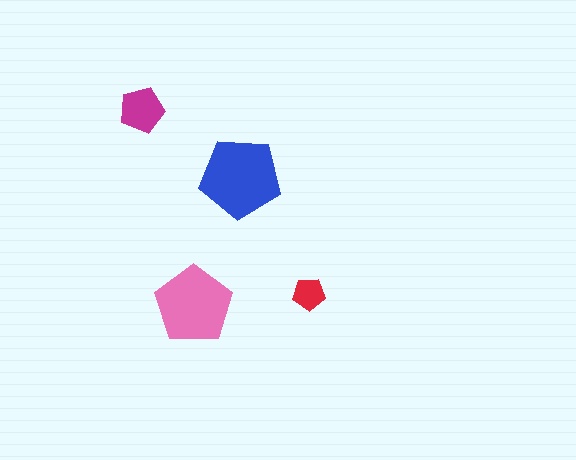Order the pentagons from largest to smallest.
the blue one, the pink one, the magenta one, the red one.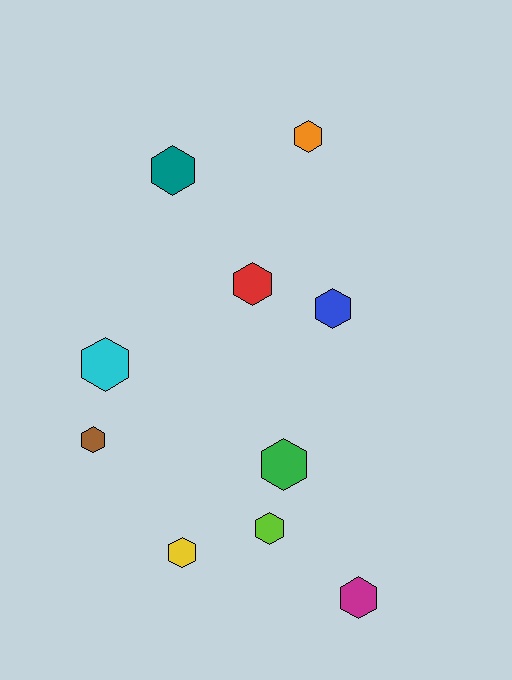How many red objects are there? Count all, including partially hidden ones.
There is 1 red object.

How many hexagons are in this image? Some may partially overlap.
There are 10 hexagons.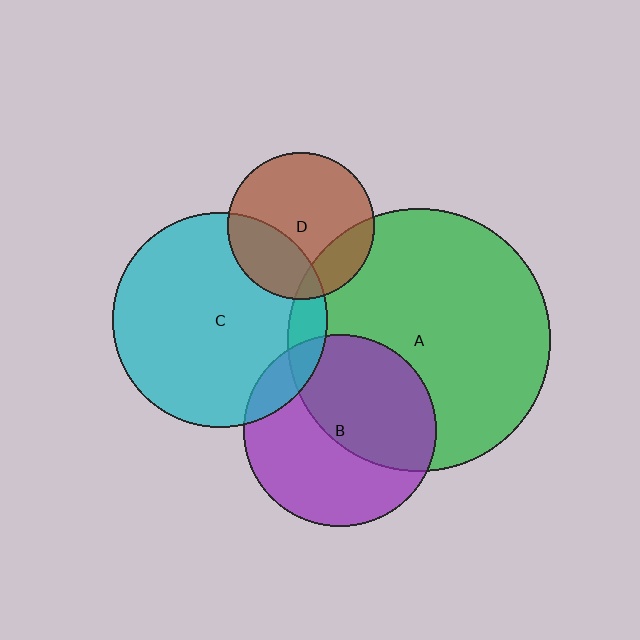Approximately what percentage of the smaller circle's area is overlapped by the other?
Approximately 30%.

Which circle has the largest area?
Circle A (green).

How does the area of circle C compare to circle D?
Approximately 2.1 times.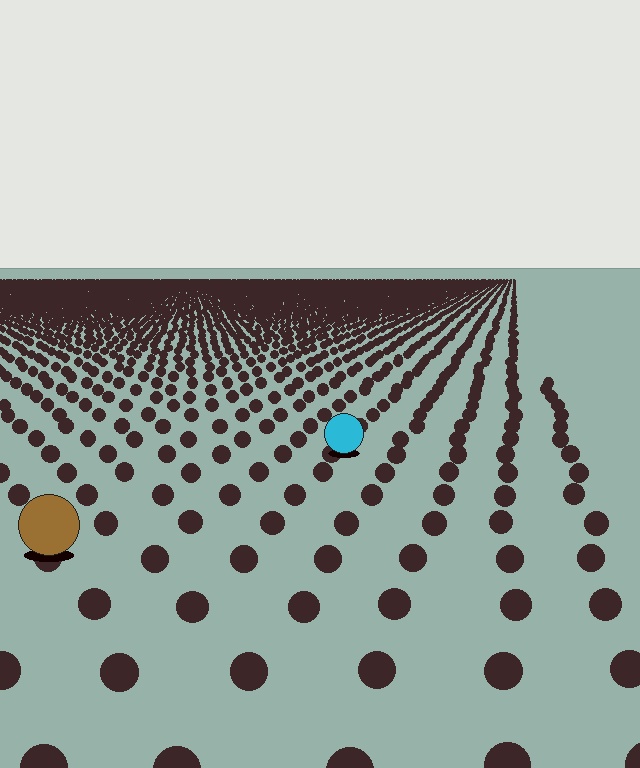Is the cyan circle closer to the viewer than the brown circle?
No. The brown circle is closer — you can tell from the texture gradient: the ground texture is coarser near it.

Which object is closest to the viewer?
The brown circle is closest. The texture marks near it are larger and more spread out.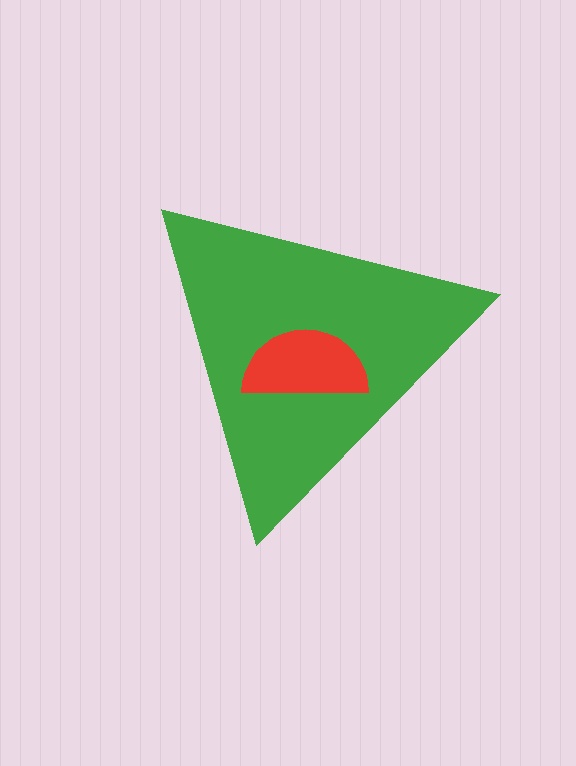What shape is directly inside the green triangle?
The red semicircle.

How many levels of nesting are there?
2.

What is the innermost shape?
The red semicircle.